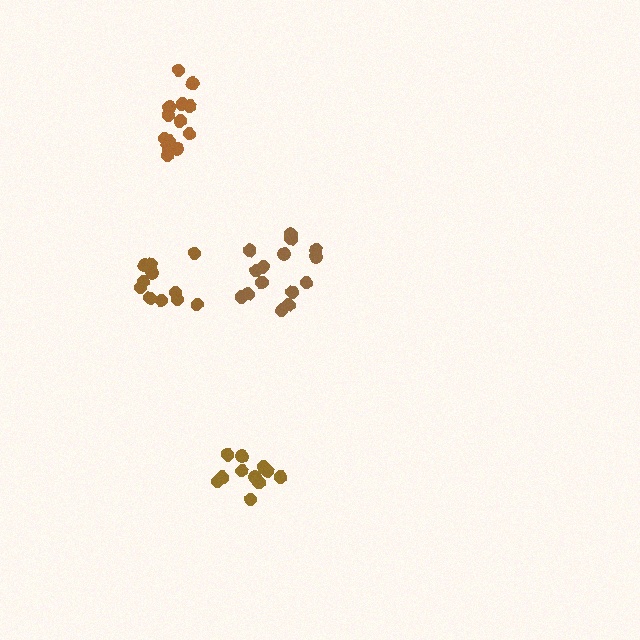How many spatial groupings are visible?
There are 4 spatial groupings.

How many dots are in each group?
Group 1: 11 dots, Group 2: 11 dots, Group 3: 14 dots, Group 4: 15 dots (51 total).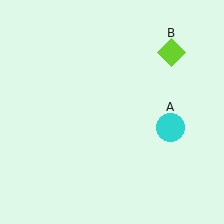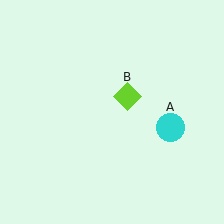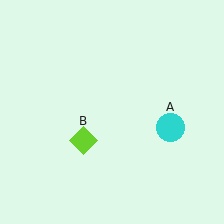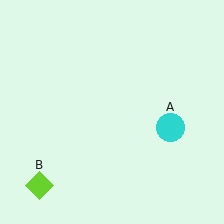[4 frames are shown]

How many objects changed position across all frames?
1 object changed position: lime diamond (object B).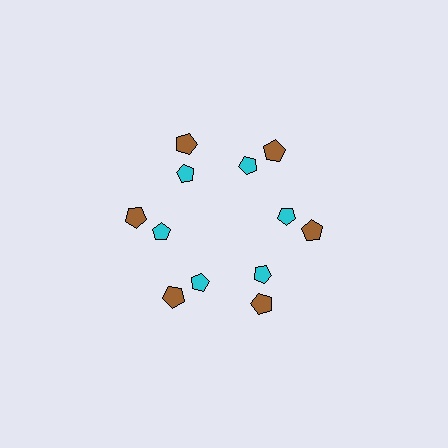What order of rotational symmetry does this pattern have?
This pattern has 6-fold rotational symmetry.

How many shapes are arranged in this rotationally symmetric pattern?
There are 12 shapes, arranged in 6 groups of 2.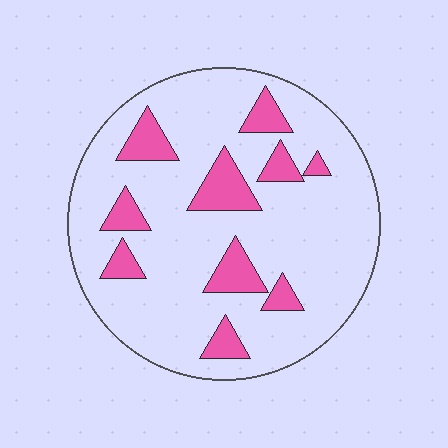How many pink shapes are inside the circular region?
10.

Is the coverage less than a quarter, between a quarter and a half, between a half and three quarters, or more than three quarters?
Less than a quarter.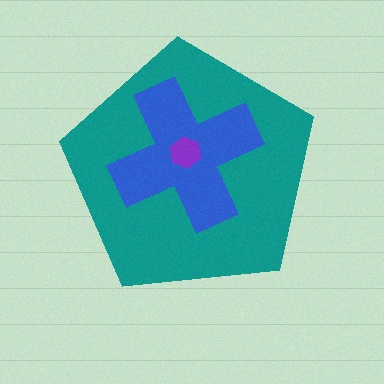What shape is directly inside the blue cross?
The purple hexagon.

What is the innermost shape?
The purple hexagon.